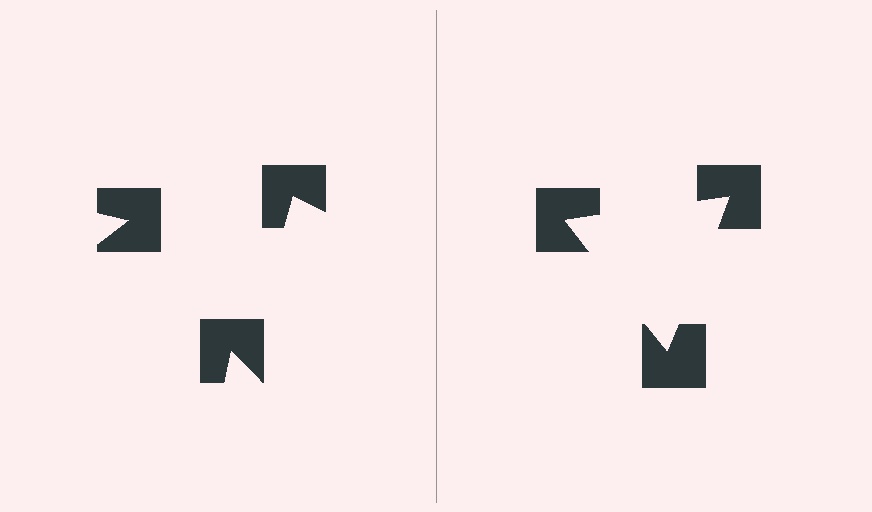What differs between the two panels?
The notched squares are positioned identically on both sides; only the wedge orientations differ. On the right they align to a triangle; on the left they are misaligned.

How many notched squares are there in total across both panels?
6 — 3 on each side.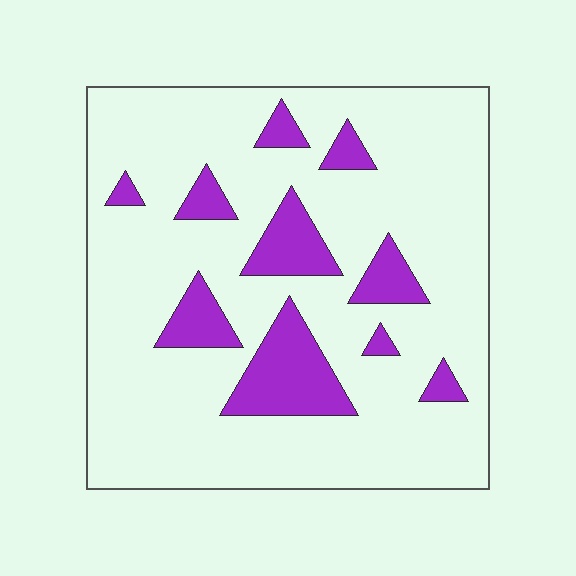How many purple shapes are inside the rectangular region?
10.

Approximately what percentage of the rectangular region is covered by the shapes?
Approximately 15%.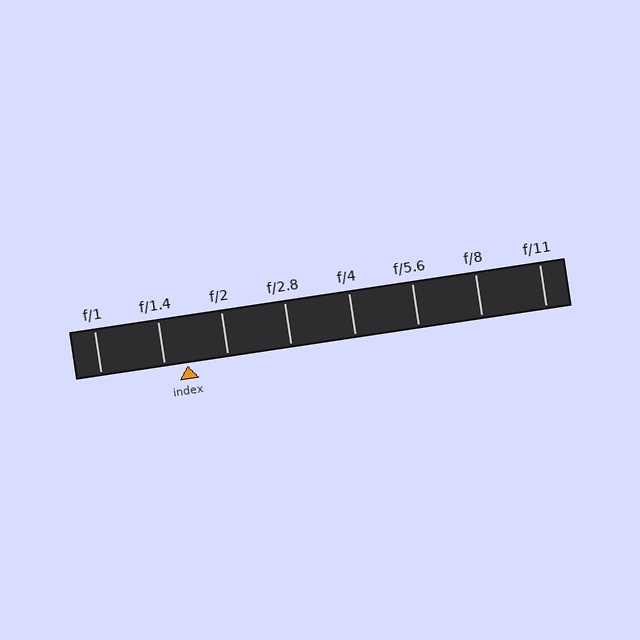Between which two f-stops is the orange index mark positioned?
The index mark is between f/1.4 and f/2.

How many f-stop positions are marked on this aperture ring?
There are 8 f-stop positions marked.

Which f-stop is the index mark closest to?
The index mark is closest to f/1.4.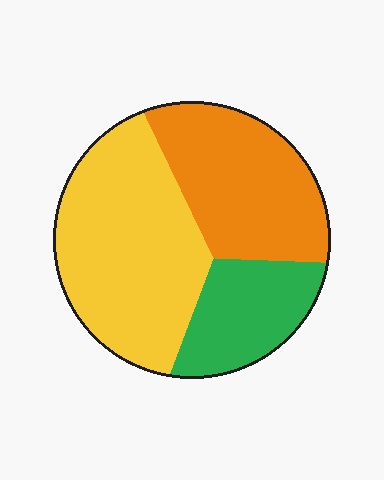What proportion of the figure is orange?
Orange covers 34% of the figure.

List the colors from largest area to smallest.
From largest to smallest: yellow, orange, green.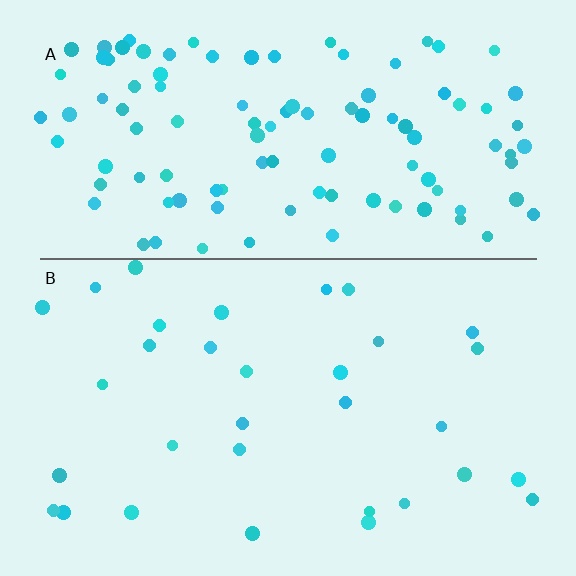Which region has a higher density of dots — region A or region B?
A (the top).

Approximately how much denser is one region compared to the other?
Approximately 3.5× — region A over region B.